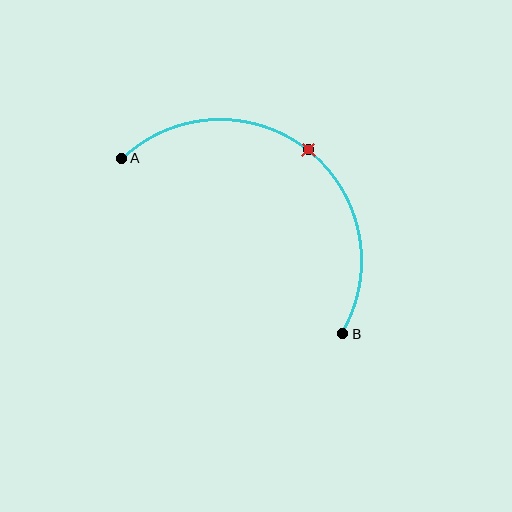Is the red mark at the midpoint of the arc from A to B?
Yes. The red mark lies on the arc at equal arc-length from both A and B — it is the arc midpoint.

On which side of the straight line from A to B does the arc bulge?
The arc bulges above and to the right of the straight line connecting A and B.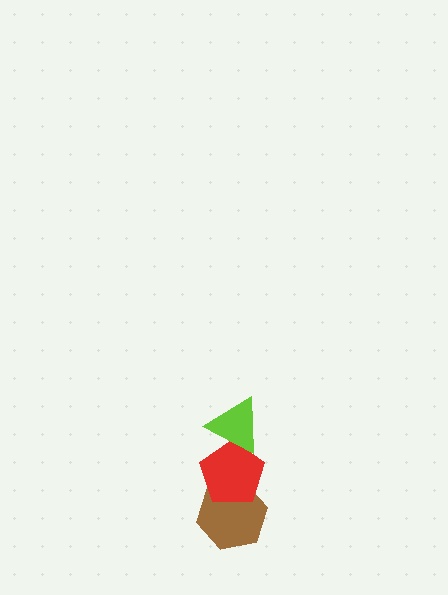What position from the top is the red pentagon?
The red pentagon is 2nd from the top.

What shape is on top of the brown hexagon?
The red pentagon is on top of the brown hexagon.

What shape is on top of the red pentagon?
The lime triangle is on top of the red pentagon.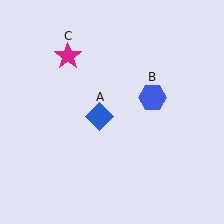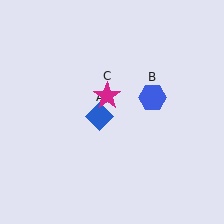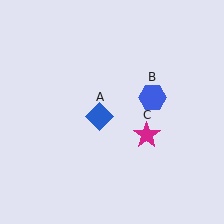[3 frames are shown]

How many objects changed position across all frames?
1 object changed position: magenta star (object C).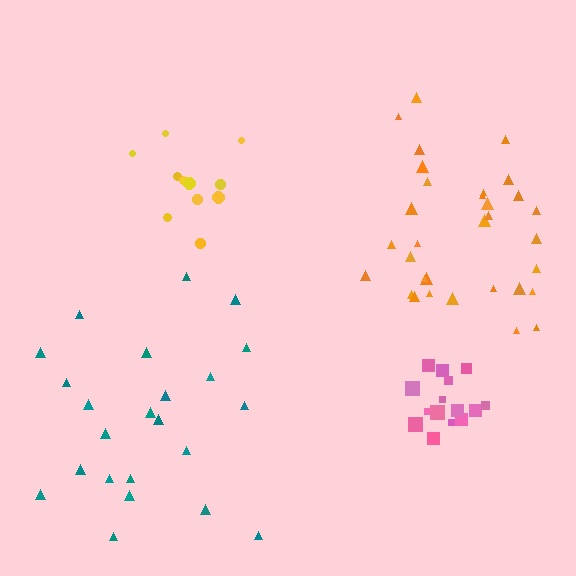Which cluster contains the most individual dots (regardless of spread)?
Orange (32).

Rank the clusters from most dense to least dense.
pink, orange, yellow, teal.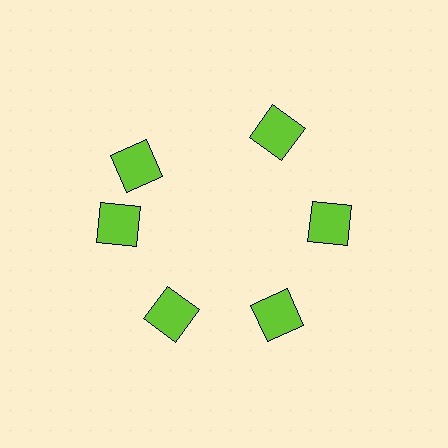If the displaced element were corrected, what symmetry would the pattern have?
It would have 6-fold rotational symmetry — the pattern would map onto itself every 60 degrees.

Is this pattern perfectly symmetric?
No. The 6 lime squares are arranged in a ring, but one element near the 11 o'clock position is rotated out of alignment along the ring, breaking the 6-fold rotational symmetry.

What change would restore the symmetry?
The symmetry would be restored by rotating it back into even spacing with its neighbors so that all 6 squares sit at equal angles and equal distance from the center.